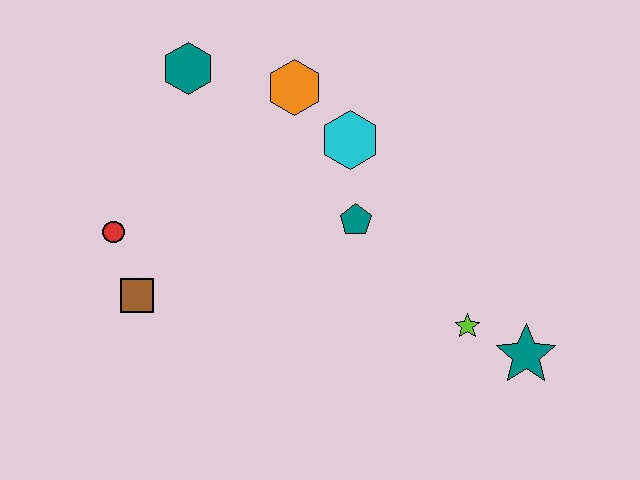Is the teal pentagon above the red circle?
Yes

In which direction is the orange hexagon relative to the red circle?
The orange hexagon is to the right of the red circle.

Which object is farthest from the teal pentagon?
The red circle is farthest from the teal pentagon.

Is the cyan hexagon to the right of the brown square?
Yes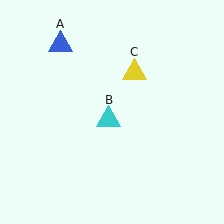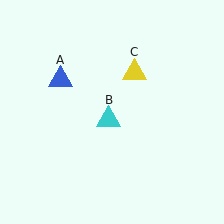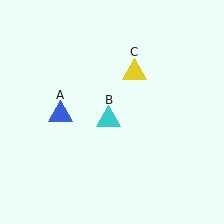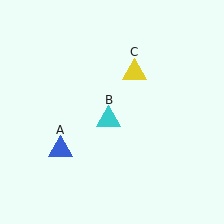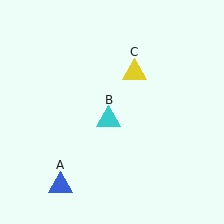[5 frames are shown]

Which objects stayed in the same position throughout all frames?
Cyan triangle (object B) and yellow triangle (object C) remained stationary.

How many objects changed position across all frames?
1 object changed position: blue triangle (object A).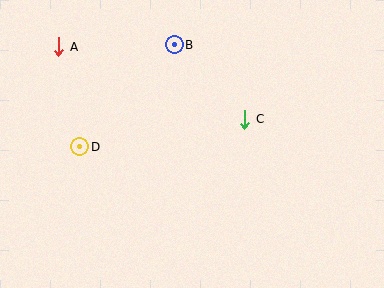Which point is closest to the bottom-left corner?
Point D is closest to the bottom-left corner.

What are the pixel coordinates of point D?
Point D is at (80, 147).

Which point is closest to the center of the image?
Point C at (245, 119) is closest to the center.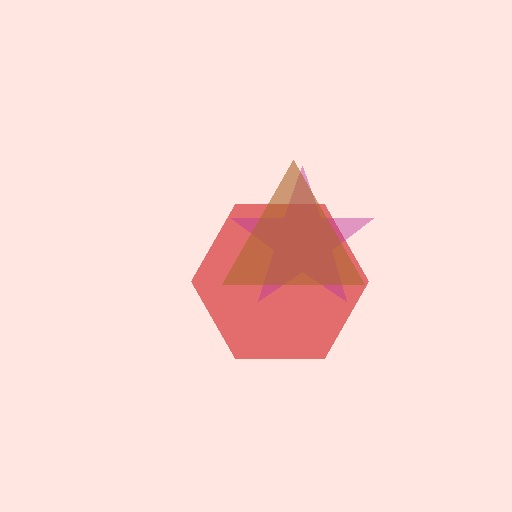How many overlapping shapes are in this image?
There are 3 overlapping shapes in the image.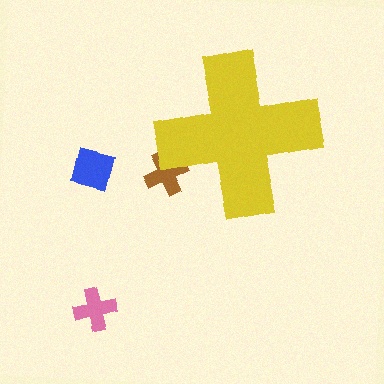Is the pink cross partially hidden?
No, the pink cross is fully visible.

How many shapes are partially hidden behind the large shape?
1 shape is partially hidden.